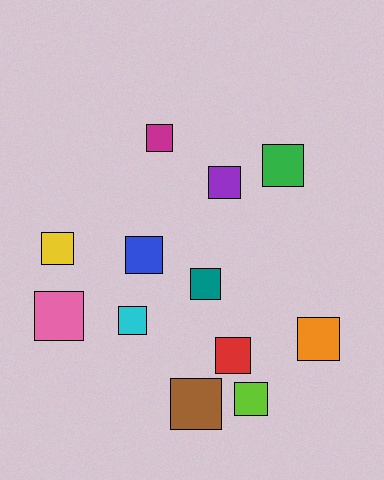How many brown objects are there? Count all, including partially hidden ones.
There is 1 brown object.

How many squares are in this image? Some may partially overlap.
There are 12 squares.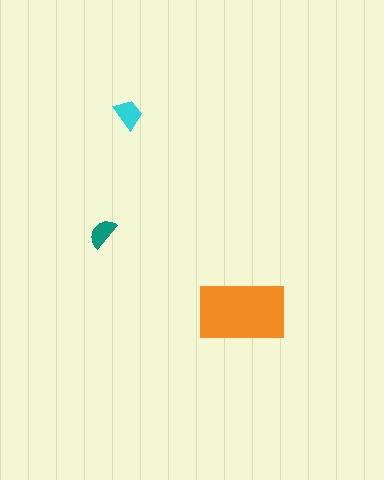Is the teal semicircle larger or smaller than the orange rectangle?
Smaller.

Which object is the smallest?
The teal semicircle.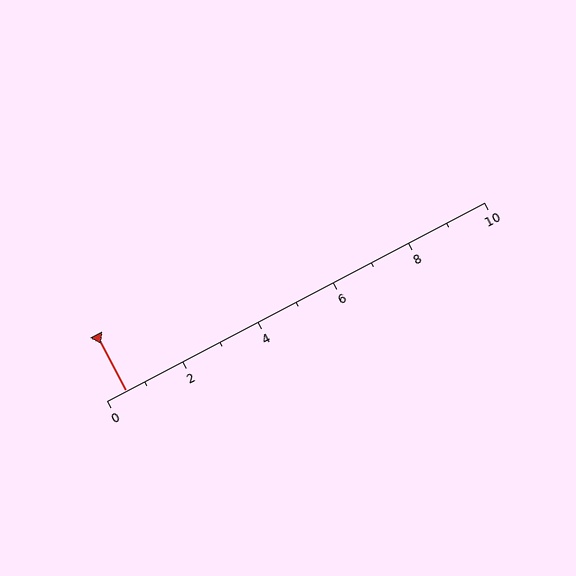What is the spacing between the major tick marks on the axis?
The major ticks are spaced 2 apart.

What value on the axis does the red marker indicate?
The marker indicates approximately 0.5.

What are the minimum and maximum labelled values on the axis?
The axis runs from 0 to 10.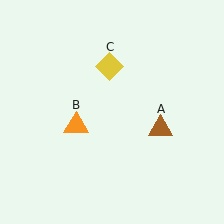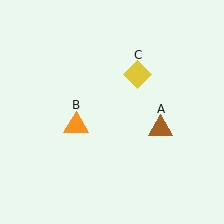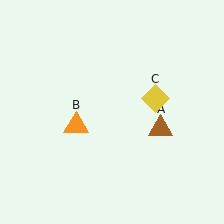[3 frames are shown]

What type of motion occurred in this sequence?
The yellow diamond (object C) rotated clockwise around the center of the scene.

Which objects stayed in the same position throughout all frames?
Brown triangle (object A) and orange triangle (object B) remained stationary.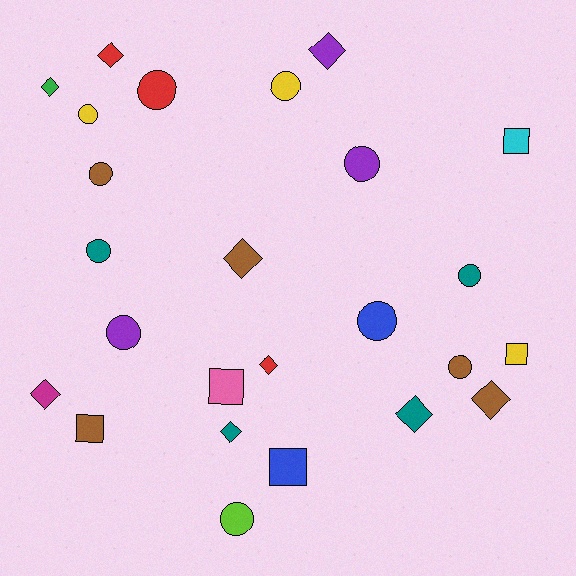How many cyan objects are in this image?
There is 1 cyan object.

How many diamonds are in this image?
There are 9 diamonds.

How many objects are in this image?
There are 25 objects.